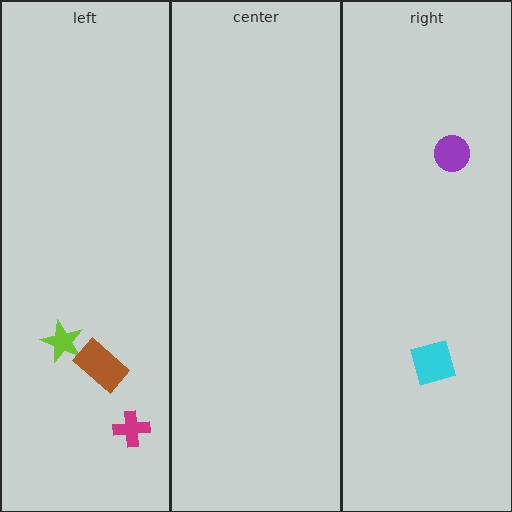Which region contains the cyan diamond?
The right region.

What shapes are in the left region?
The lime star, the brown rectangle, the magenta cross.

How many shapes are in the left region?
3.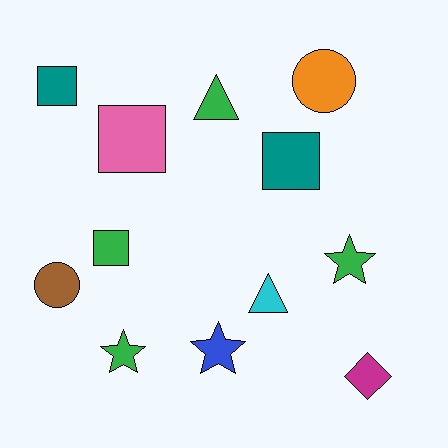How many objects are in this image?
There are 12 objects.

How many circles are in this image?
There are 2 circles.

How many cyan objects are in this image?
There is 1 cyan object.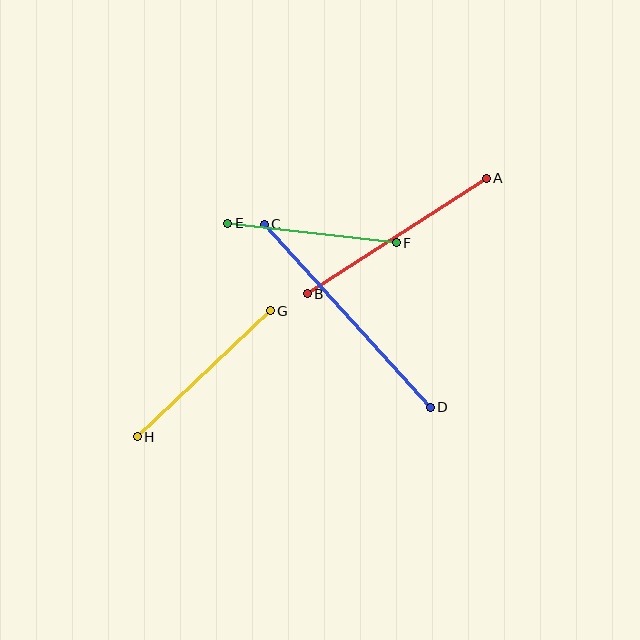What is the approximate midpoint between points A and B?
The midpoint is at approximately (397, 236) pixels.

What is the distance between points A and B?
The distance is approximately 213 pixels.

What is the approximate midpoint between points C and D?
The midpoint is at approximately (347, 316) pixels.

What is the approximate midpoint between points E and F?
The midpoint is at approximately (312, 233) pixels.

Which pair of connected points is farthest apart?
Points C and D are farthest apart.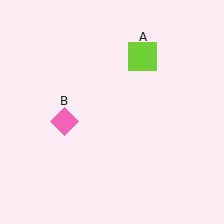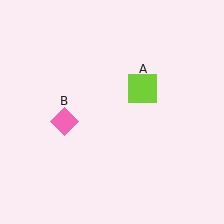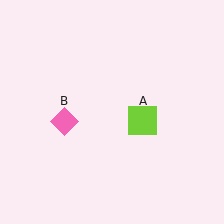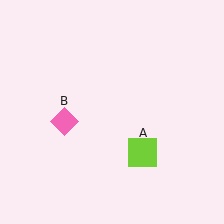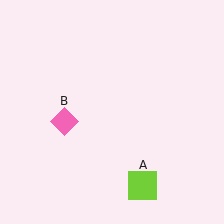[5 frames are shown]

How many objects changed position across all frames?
1 object changed position: lime square (object A).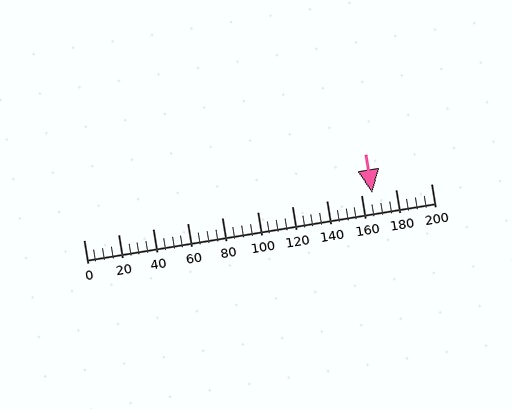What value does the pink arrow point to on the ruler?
The pink arrow points to approximately 166.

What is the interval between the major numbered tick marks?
The major tick marks are spaced 20 units apart.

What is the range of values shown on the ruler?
The ruler shows values from 0 to 200.